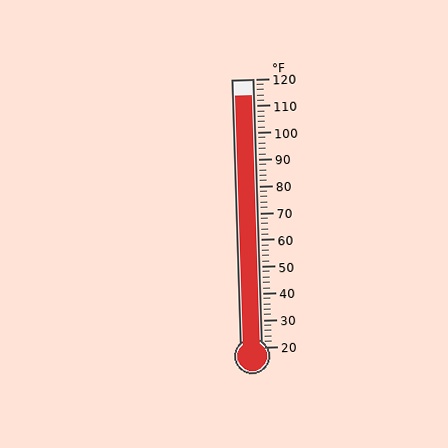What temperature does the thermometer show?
The thermometer shows approximately 114°F.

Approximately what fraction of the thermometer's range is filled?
The thermometer is filled to approximately 95% of its range.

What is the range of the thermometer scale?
The thermometer scale ranges from 20°F to 120°F.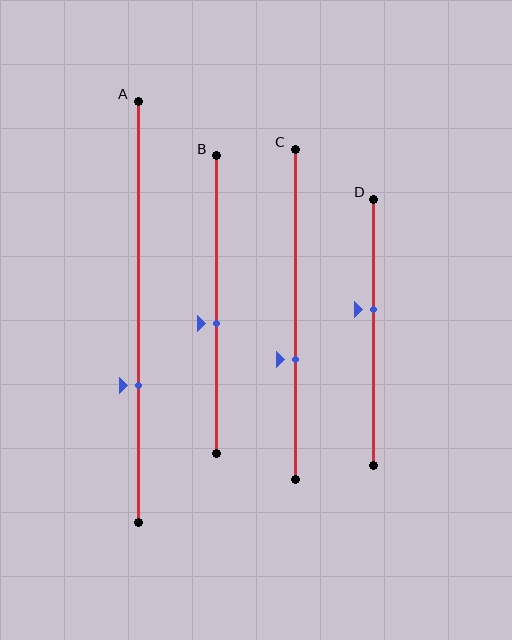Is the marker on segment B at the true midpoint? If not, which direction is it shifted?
No, the marker on segment B is shifted downward by about 6% of the segment length.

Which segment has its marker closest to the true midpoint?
Segment B has its marker closest to the true midpoint.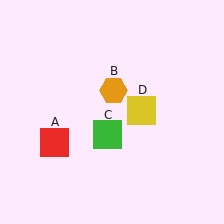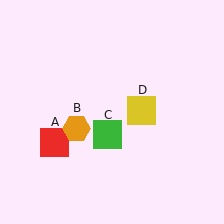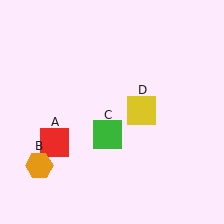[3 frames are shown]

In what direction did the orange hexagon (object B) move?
The orange hexagon (object B) moved down and to the left.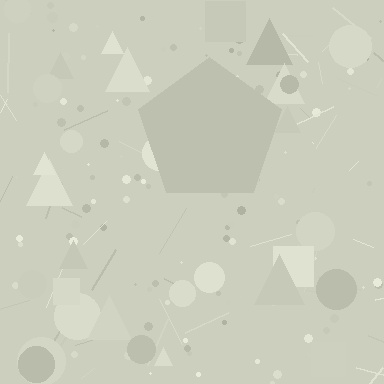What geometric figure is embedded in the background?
A pentagon is embedded in the background.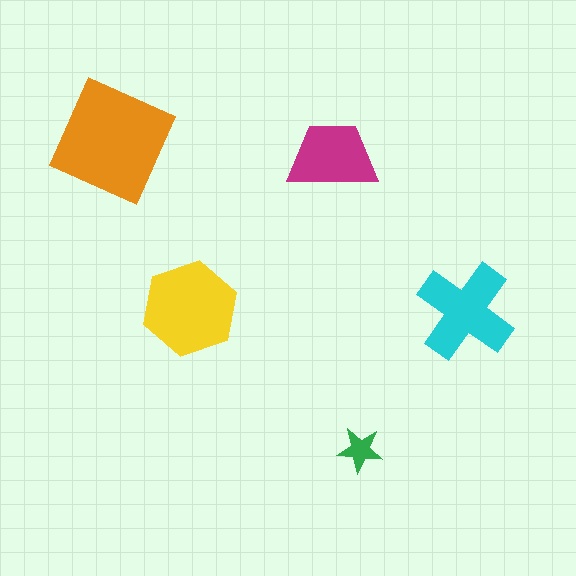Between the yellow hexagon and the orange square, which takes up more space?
The orange square.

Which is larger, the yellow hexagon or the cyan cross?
The yellow hexagon.